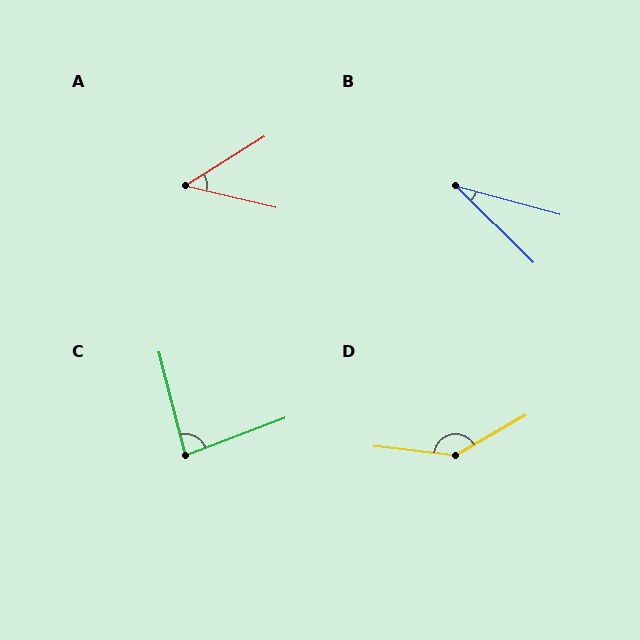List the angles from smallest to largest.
B (29°), A (45°), C (83°), D (143°).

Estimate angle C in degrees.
Approximately 83 degrees.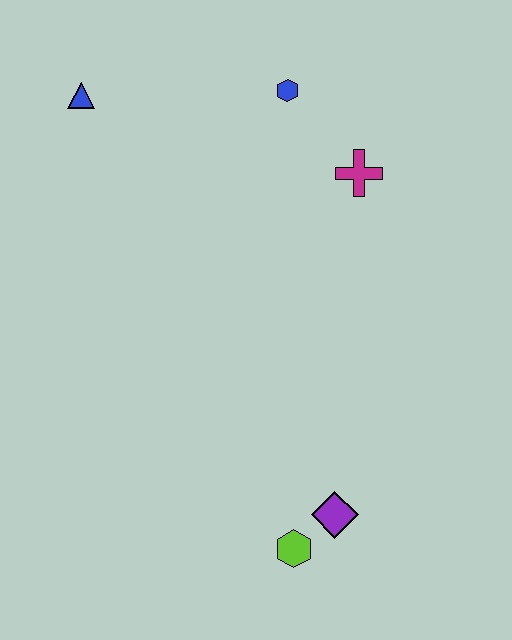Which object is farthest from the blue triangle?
The lime hexagon is farthest from the blue triangle.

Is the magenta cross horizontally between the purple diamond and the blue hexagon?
No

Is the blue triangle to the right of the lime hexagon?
No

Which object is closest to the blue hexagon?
The magenta cross is closest to the blue hexagon.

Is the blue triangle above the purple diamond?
Yes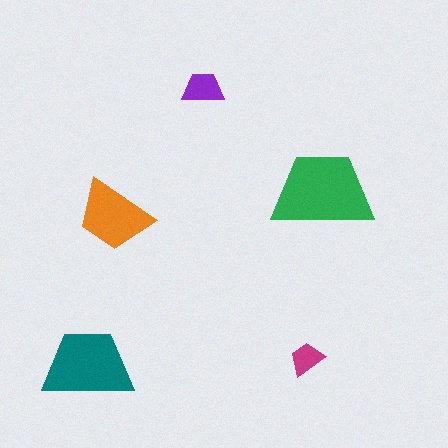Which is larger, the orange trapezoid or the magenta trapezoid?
The orange one.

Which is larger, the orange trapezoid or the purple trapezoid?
The orange one.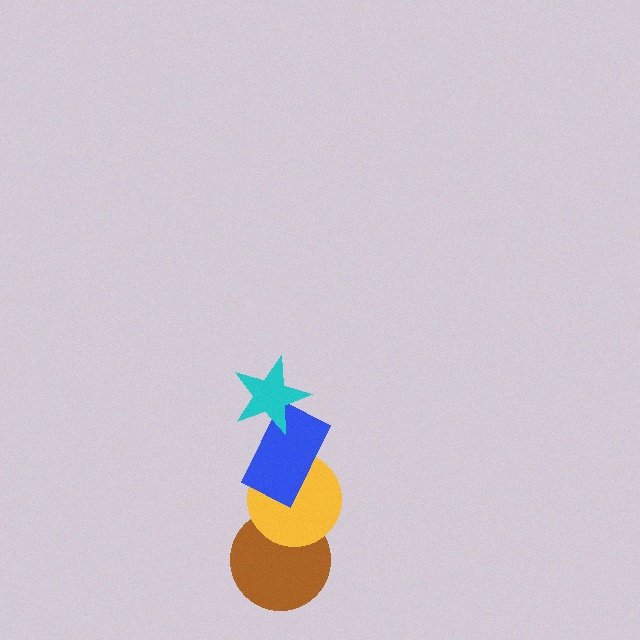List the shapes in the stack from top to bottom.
From top to bottom: the cyan star, the blue rectangle, the yellow circle, the brown circle.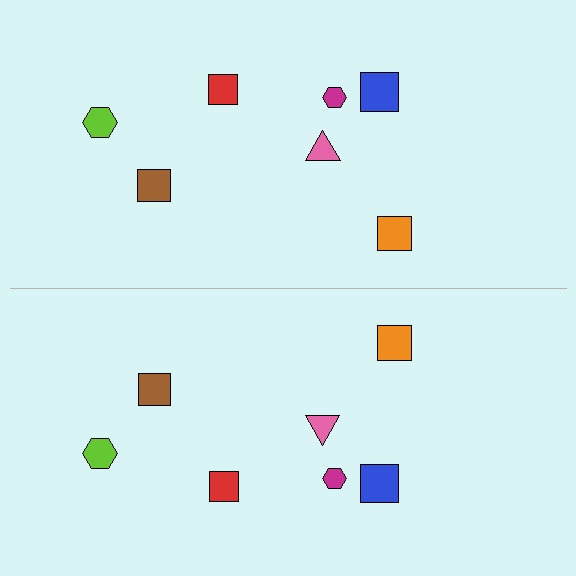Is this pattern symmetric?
Yes, this pattern has bilateral (reflection) symmetry.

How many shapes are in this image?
There are 14 shapes in this image.